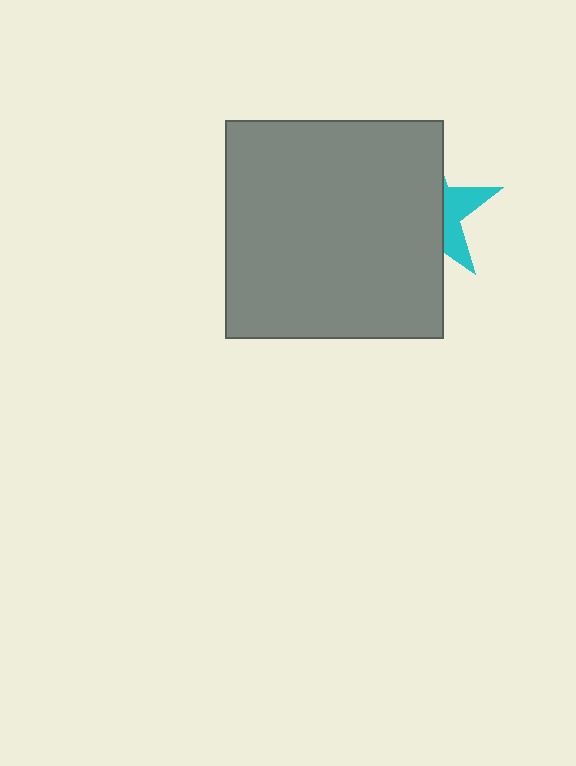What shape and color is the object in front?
The object in front is a gray square.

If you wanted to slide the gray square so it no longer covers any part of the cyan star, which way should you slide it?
Slide it left — that is the most direct way to separate the two shapes.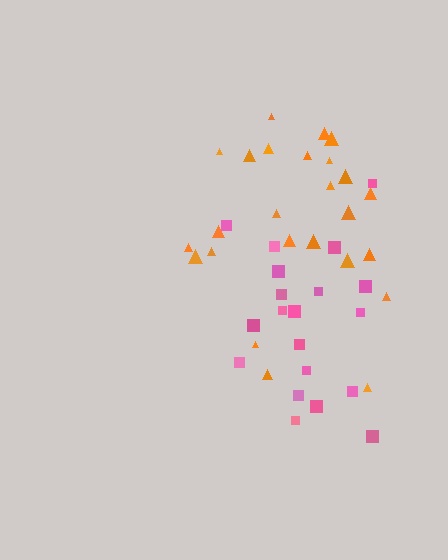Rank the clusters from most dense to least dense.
orange, pink.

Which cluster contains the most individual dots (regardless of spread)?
Orange (25).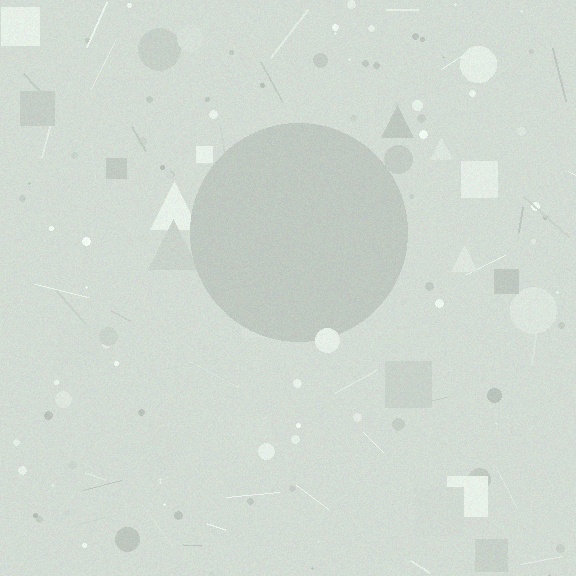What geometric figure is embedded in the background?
A circle is embedded in the background.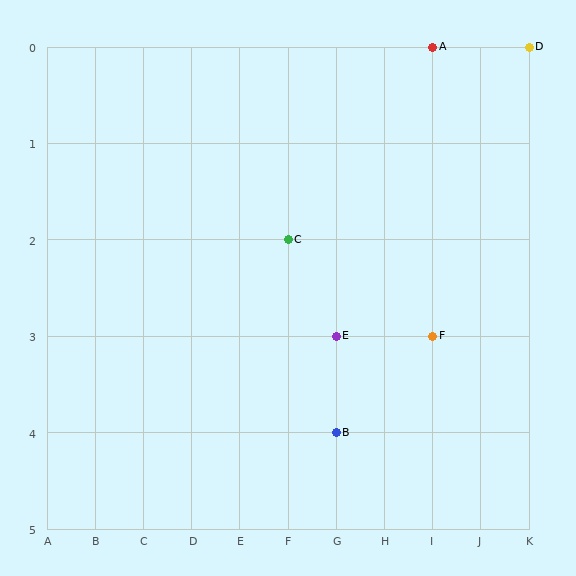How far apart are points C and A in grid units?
Points C and A are 3 columns and 2 rows apart (about 3.6 grid units diagonally).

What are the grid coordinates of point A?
Point A is at grid coordinates (I, 0).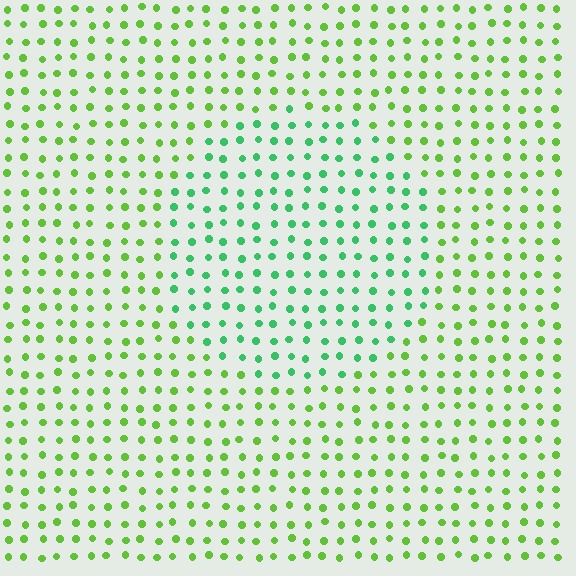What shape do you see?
I see a circle.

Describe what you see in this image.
The image is filled with small lime elements in a uniform arrangement. A circle-shaped region is visible where the elements are tinted to a slightly different hue, forming a subtle color boundary.